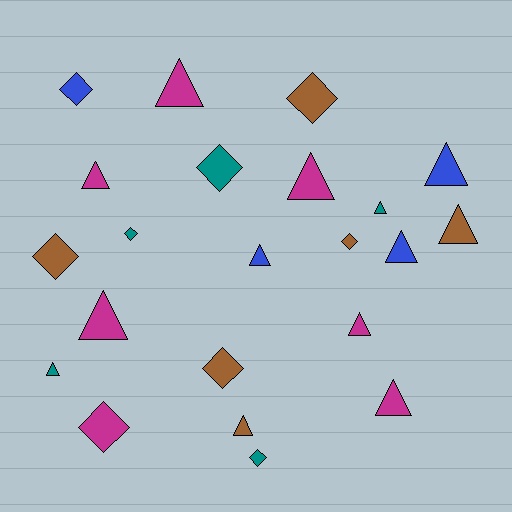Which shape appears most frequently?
Triangle, with 13 objects.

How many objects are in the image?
There are 22 objects.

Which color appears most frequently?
Magenta, with 7 objects.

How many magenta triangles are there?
There are 6 magenta triangles.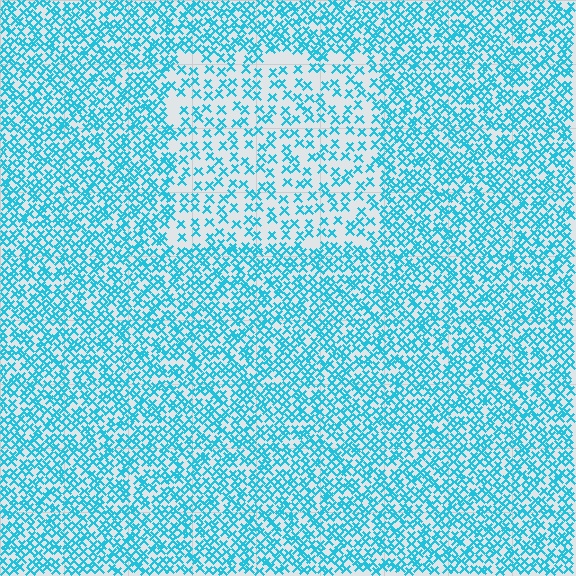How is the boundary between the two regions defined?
The boundary is defined by a change in element density (approximately 2.1x ratio). All elements are the same color, size, and shape.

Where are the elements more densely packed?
The elements are more densely packed outside the rectangle boundary.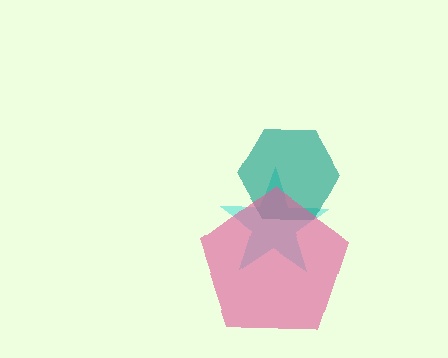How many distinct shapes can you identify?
There are 3 distinct shapes: a cyan star, a teal hexagon, a pink pentagon.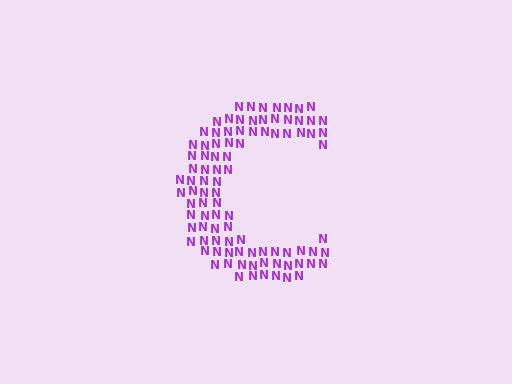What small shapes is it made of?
It is made of small letter N's.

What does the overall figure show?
The overall figure shows the letter C.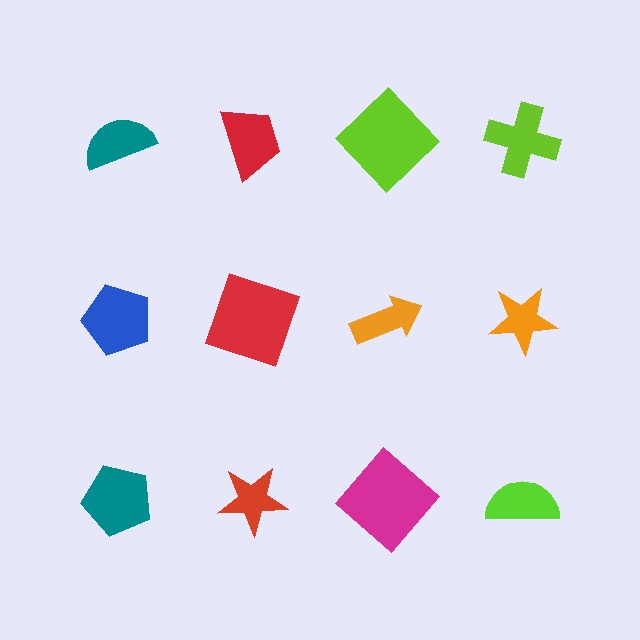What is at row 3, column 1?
A teal pentagon.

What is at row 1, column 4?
A lime cross.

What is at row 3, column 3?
A magenta diamond.